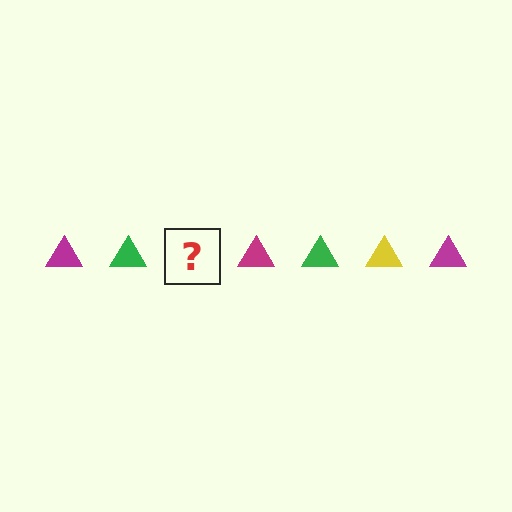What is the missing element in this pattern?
The missing element is a yellow triangle.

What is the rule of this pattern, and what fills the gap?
The rule is that the pattern cycles through magenta, green, yellow triangles. The gap should be filled with a yellow triangle.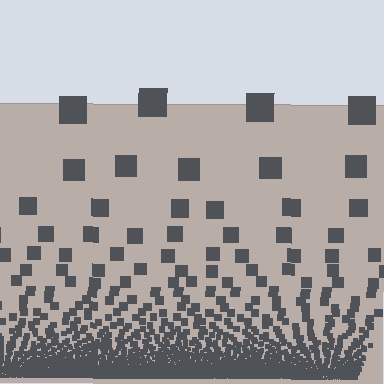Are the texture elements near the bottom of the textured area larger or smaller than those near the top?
Smaller. The gradient is inverted — elements near the bottom are smaller and denser.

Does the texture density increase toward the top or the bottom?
Density increases toward the bottom.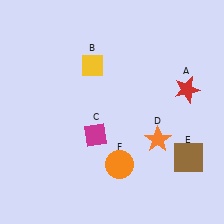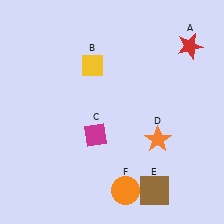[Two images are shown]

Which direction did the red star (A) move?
The red star (A) moved up.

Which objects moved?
The objects that moved are: the red star (A), the brown square (E), the orange circle (F).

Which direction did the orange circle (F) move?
The orange circle (F) moved down.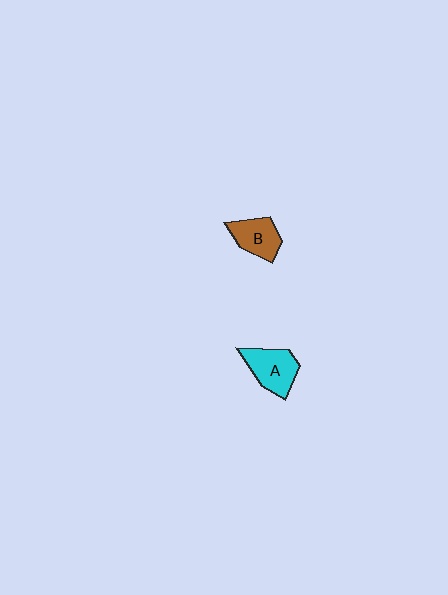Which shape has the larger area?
Shape A (cyan).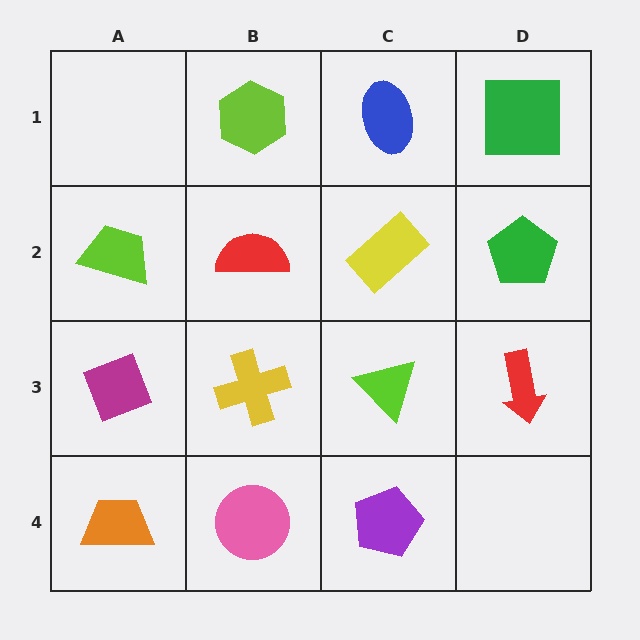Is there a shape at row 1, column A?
No, that cell is empty.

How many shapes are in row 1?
3 shapes.